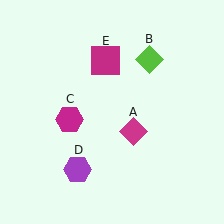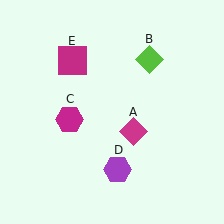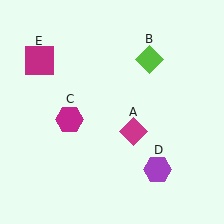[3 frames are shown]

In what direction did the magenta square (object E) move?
The magenta square (object E) moved left.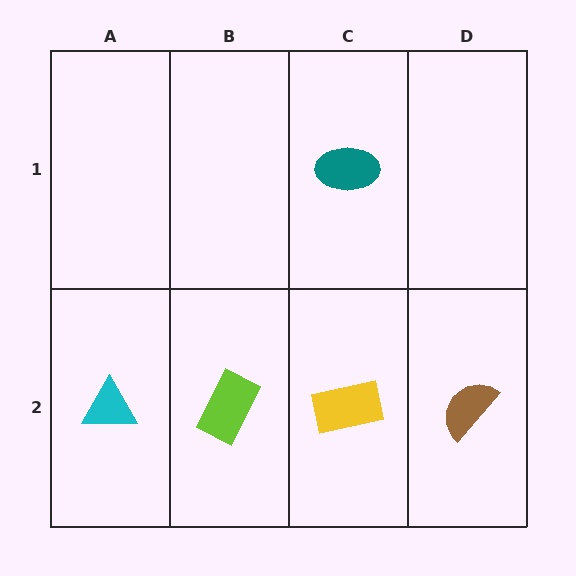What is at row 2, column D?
A brown semicircle.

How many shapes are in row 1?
1 shape.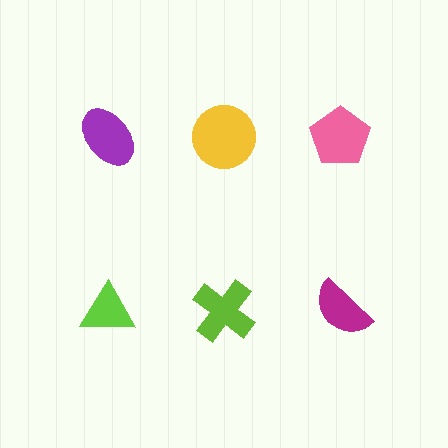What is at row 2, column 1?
A lime triangle.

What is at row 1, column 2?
A yellow circle.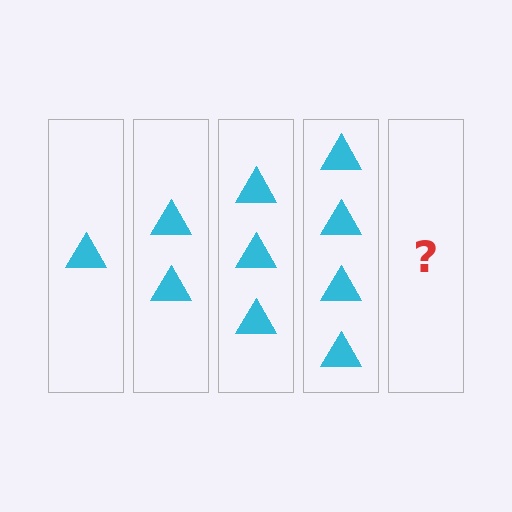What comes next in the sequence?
The next element should be 5 triangles.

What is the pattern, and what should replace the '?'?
The pattern is that each step adds one more triangle. The '?' should be 5 triangles.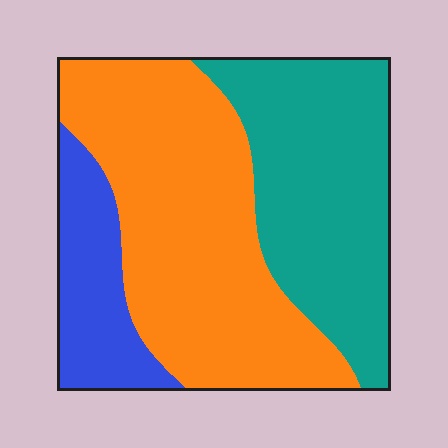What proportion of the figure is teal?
Teal covers about 35% of the figure.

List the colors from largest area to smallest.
From largest to smallest: orange, teal, blue.